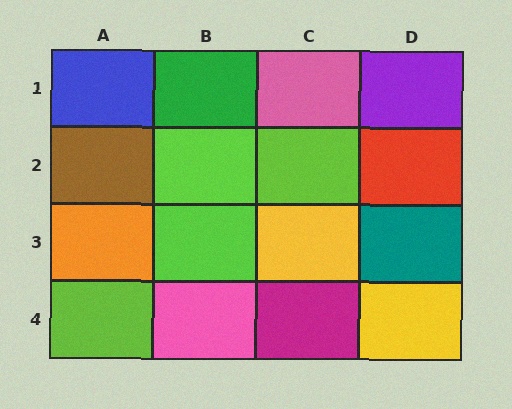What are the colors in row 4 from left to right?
Lime, pink, magenta, yellow.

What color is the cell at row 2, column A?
Brown.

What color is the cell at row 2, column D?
Red.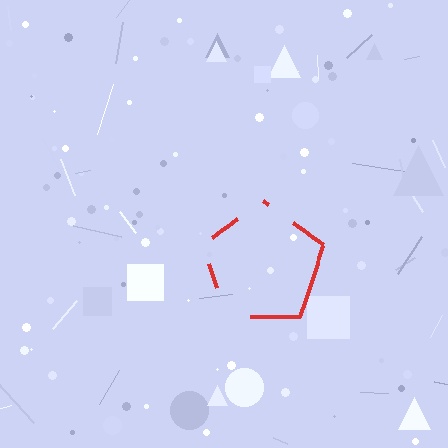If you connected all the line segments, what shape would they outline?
They would outline a pentagon.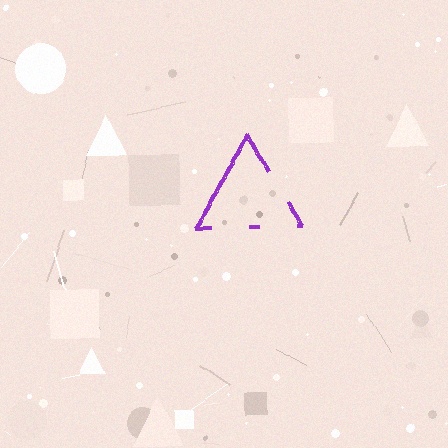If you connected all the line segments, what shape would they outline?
They would outline a triangle.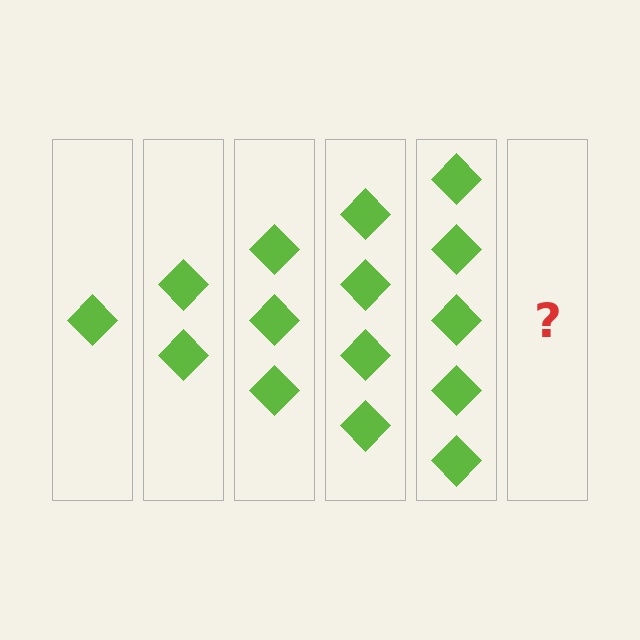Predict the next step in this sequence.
The next step is 6 diamonds.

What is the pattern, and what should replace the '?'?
The pattern is that each step adds one more diamond. The '?' should be 6 diamonds.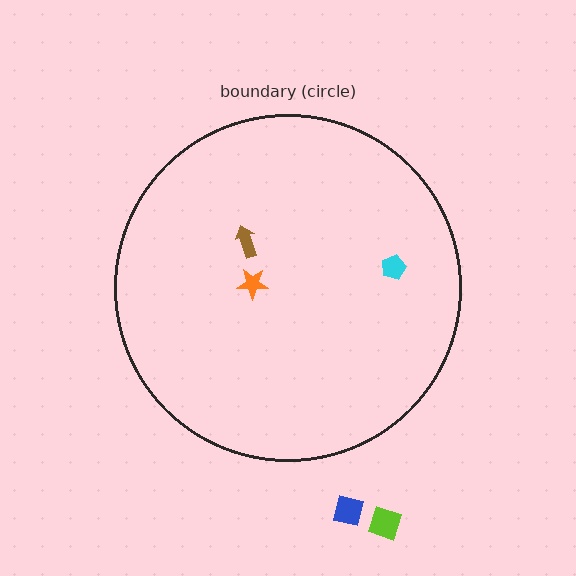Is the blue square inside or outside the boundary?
Outside.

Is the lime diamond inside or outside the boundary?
Outside.